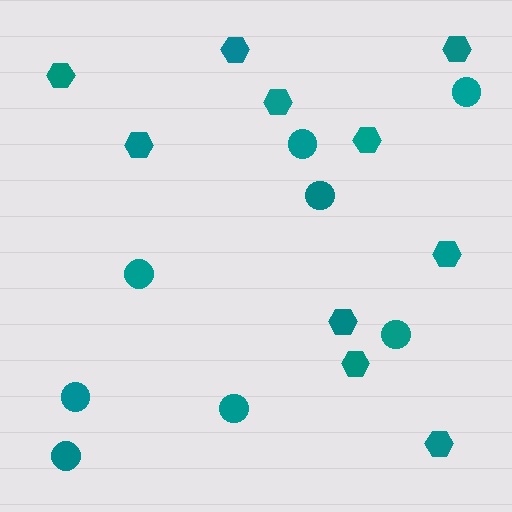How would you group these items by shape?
There are 2 groups: one group of hexagons (10) and one group of circles (8).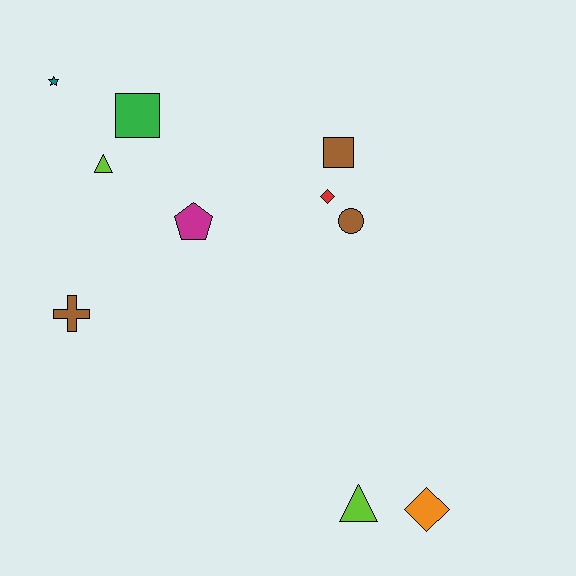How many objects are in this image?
There are 10 objects.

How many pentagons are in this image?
There is 1 pentagon.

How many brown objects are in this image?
There are 3 brown objects.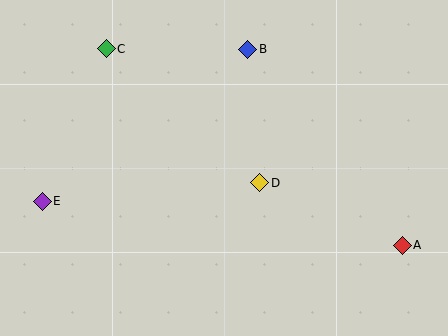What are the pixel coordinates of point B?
Point B is at (248, 49).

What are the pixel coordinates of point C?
Point C is at (106, 49).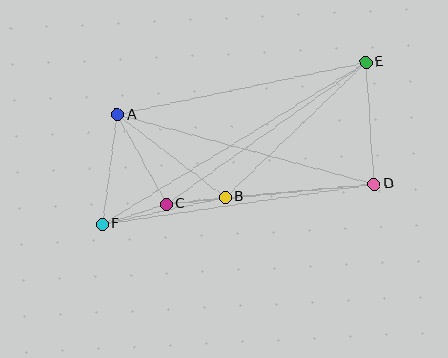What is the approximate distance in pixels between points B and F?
The distance between B and F is approximately 125 pixels.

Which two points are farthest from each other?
Points E and F are farthest from each other.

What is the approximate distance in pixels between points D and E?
The distance between D and E is approximately 122 pixels.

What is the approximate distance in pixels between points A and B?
The distance between A and B is approximately 136 pixels.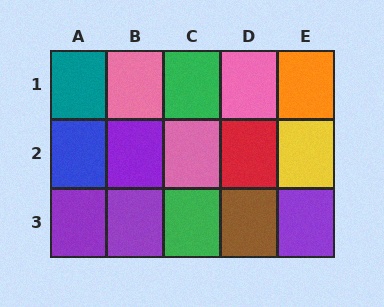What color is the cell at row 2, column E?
Yellow.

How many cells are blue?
1 cell is blue.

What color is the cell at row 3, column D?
Brown.